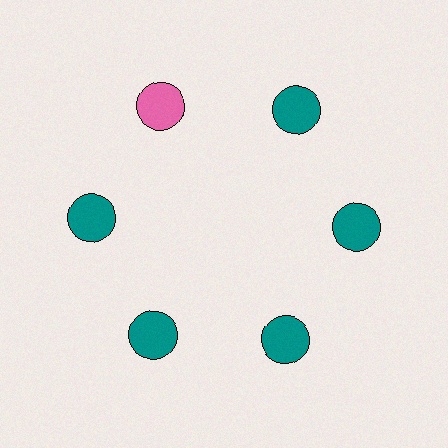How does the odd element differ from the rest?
It has a different color: pink instead of teal.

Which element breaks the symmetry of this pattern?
The pink circle at roughly the 11 o'clock position breaks the symmetry. All other shapes are teal circles.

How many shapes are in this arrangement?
There are 6 shapes arranged in a ring pattern.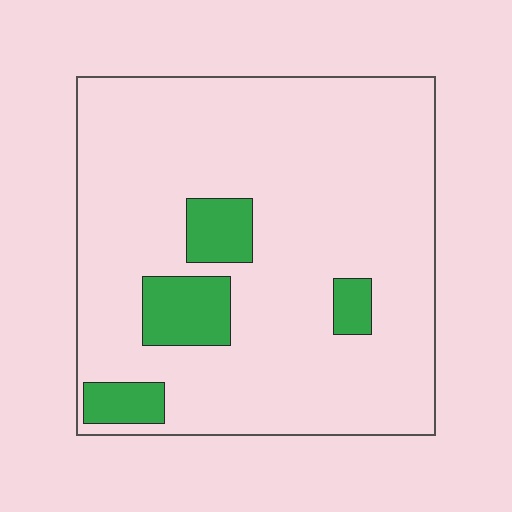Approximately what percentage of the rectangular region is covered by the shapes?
Approximately 15%.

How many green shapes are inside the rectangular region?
4.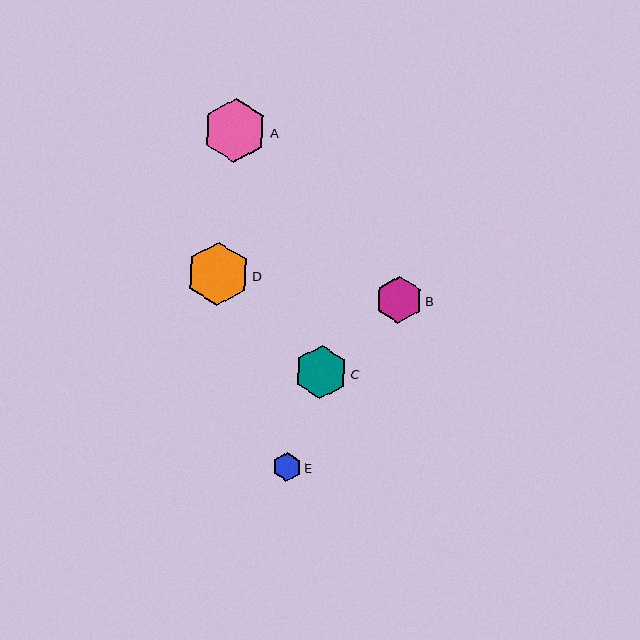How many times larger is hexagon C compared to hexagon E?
Hexagon C is approximately 1.9 times the size of hexagon E.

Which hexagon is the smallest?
Hexagon E is the smallest with a size of approximately 29 pixels.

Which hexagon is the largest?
Hexagon A is the largest with a size of approximately 64 pixels.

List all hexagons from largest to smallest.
From largest to smallest: A, D, C, B, E.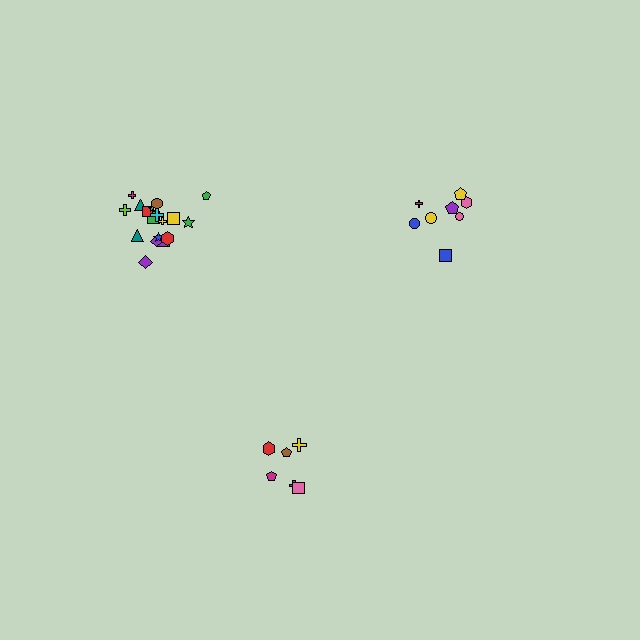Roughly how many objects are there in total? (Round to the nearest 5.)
Roughly 30 objects in total.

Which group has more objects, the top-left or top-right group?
The top-left group.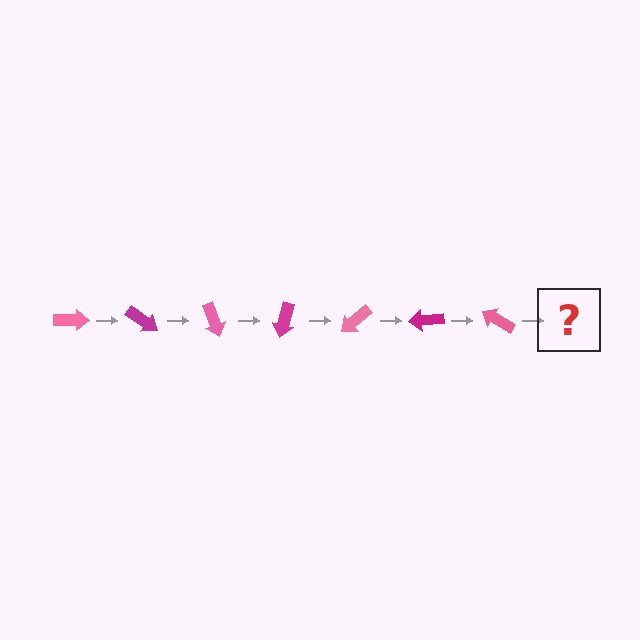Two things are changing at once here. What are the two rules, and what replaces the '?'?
The two rules are that it rotates 35 degrees each step and the color cycles through pink and magenta. The '?' should be a magenta arrow, rotated 245 degrees from the start.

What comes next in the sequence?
The next element should be a magenta arrow, rotated 245 degrees from the start.